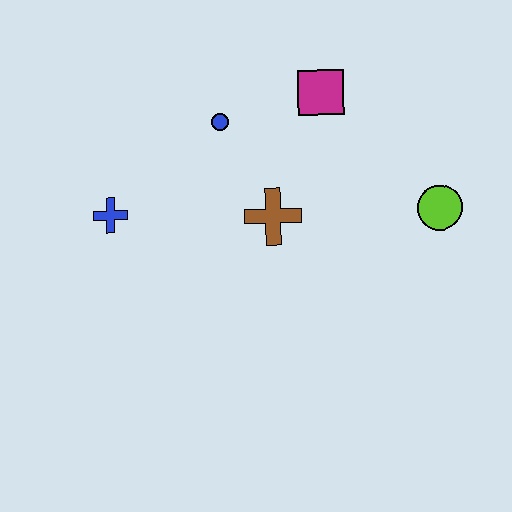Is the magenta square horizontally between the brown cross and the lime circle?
Yes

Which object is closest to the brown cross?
The blue circle is closest to the brown cross.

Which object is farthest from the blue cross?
The lime circle is farthest from the blue cross.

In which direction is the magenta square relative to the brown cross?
The magenta square is above the brown cross.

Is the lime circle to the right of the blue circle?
Yes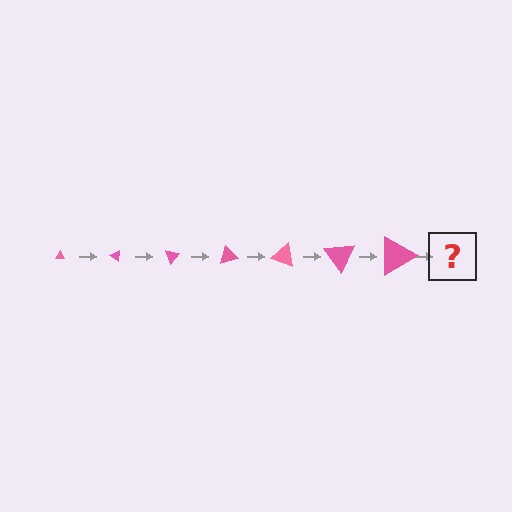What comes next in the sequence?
The next element should be a triangle, larger than the previous one and rotated 245 degrees from the start.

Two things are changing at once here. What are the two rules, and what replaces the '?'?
The two rules are that the triangle grows larger each step and it rotates 35 degrees each step. The '?' should be a triangle, larger than the previous one and rotated 245 degrees from the start.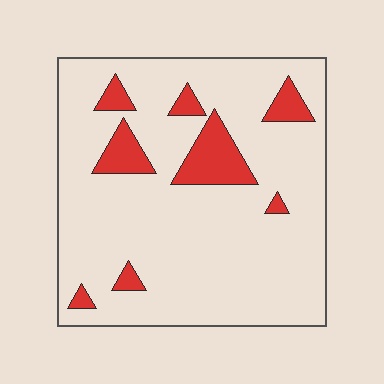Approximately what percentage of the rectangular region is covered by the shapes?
Approximately 15%.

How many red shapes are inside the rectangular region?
8.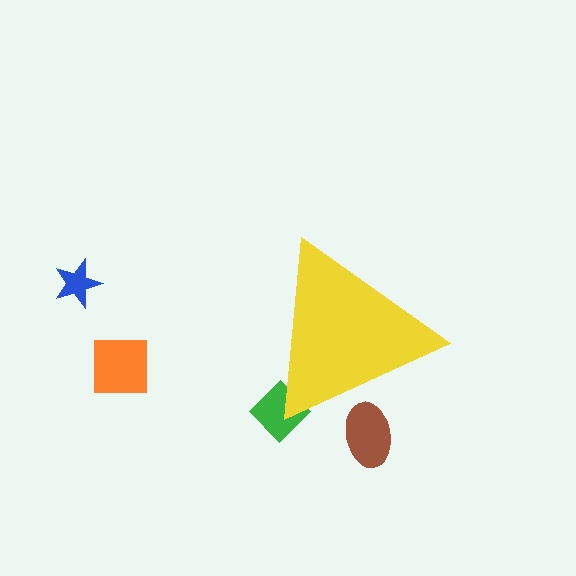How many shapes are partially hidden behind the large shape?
2 shapes are partially hidden.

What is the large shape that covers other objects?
A yellow triangle.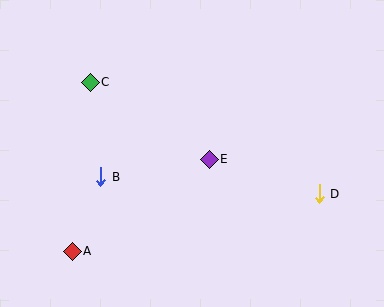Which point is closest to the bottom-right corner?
Point D is closest to the bottom-right corner.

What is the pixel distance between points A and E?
The distance between A and E is 165 pixels.